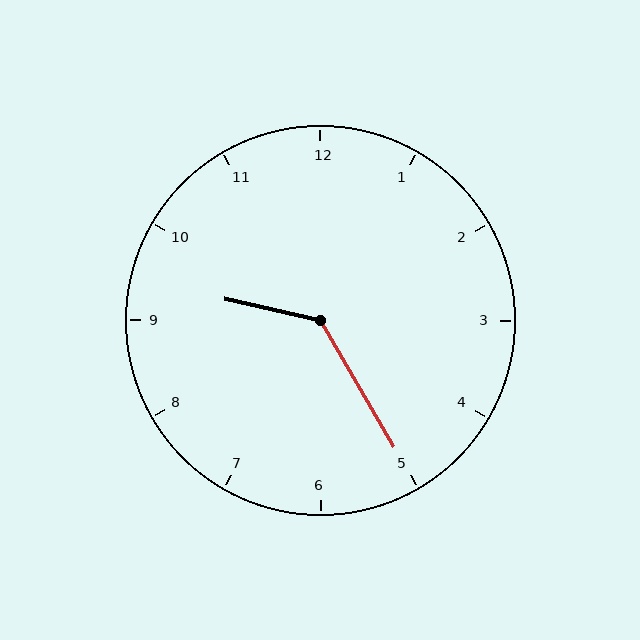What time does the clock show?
9:25.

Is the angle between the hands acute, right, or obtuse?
It is obtuse.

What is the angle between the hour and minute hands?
Approximately 132 degrees.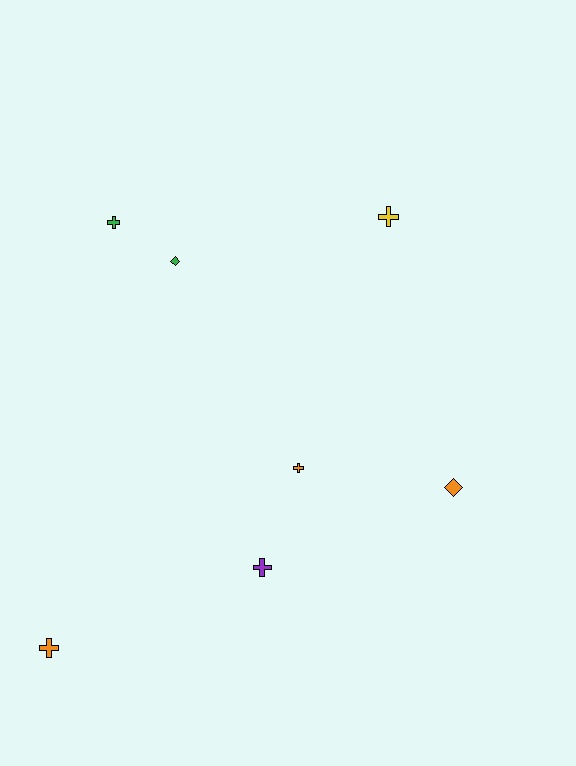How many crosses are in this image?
There are 5 crosses.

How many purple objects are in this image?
There is 1 purple object.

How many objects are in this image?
There are 7 objects.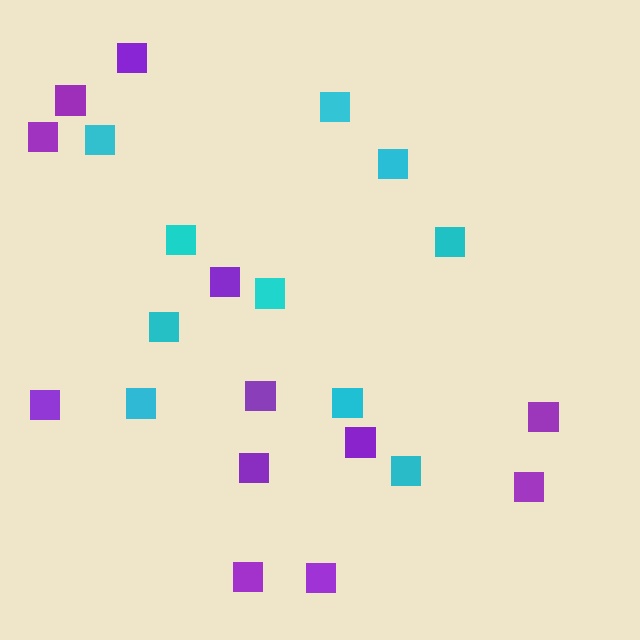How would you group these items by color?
There are 2 groups: one group of cyan squares (10) and one group of purple squares (12).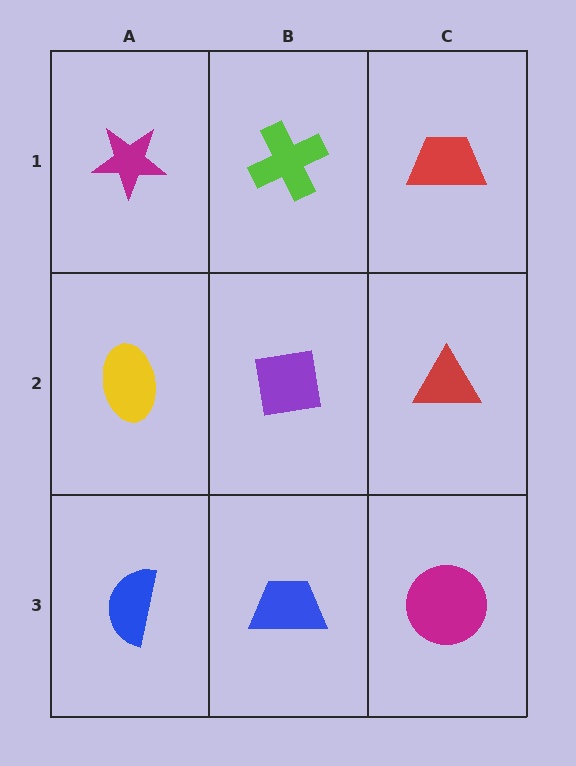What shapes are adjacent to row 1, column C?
A red triangle (row 2, column C), a lime cross (row 1, column B).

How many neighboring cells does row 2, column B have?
4.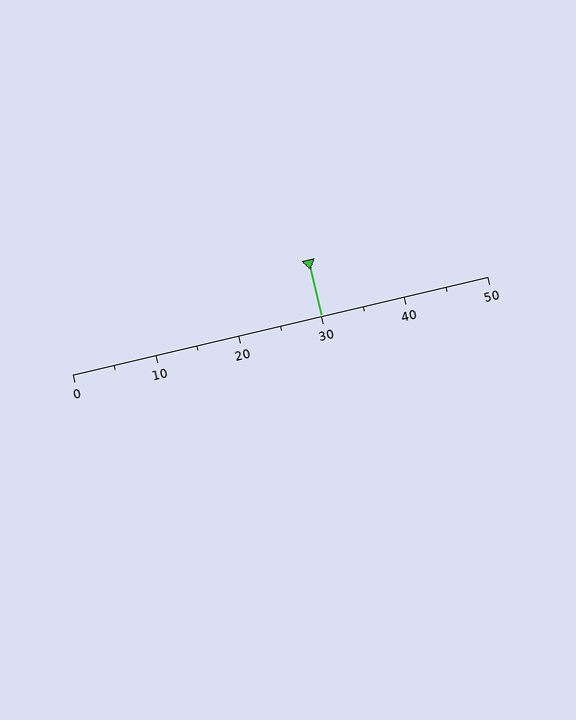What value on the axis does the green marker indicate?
The marker indicates approximately 30.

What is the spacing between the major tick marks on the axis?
The major ticks are spaced 10 apart.